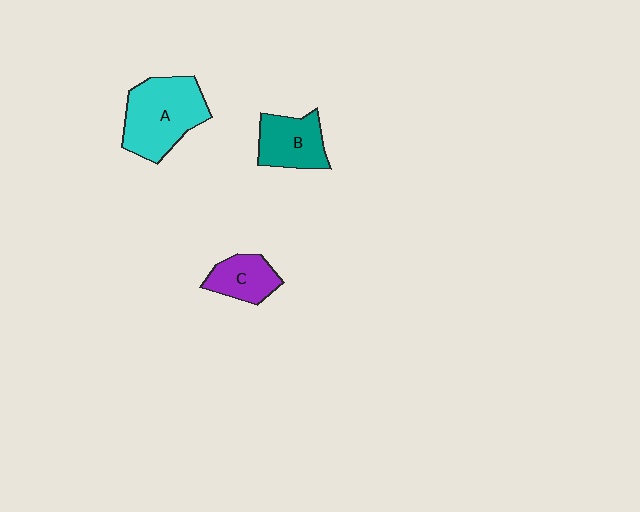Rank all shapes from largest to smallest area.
From largest to smallest: A (cyan), B (teal), C (purple).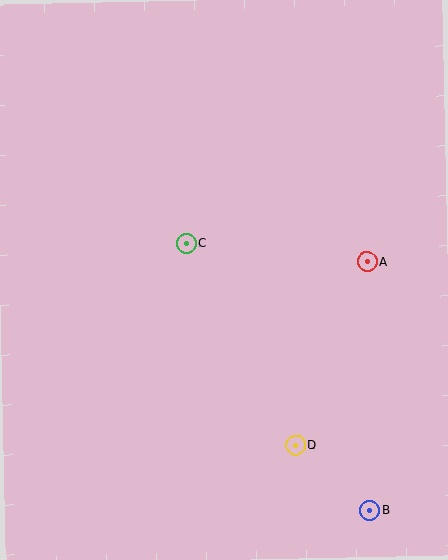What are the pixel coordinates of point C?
Point C is at (187, 244).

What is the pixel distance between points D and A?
The distance between D and A is 197 pixels.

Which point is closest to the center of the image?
Point C at (187, 244) is closest to the center.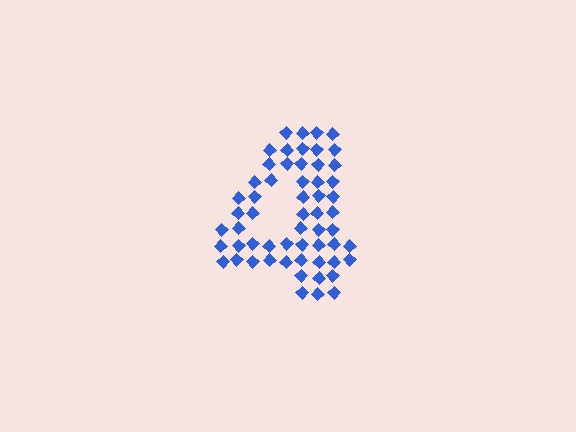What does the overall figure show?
The overall figure shows the digit 4.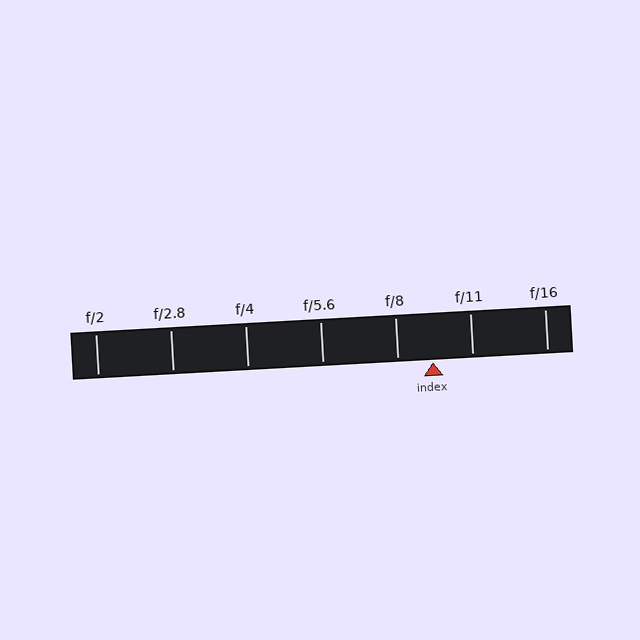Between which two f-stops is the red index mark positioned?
The index mark is between f/8 and f/11.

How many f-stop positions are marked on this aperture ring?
There are 7 f-stop positions marked.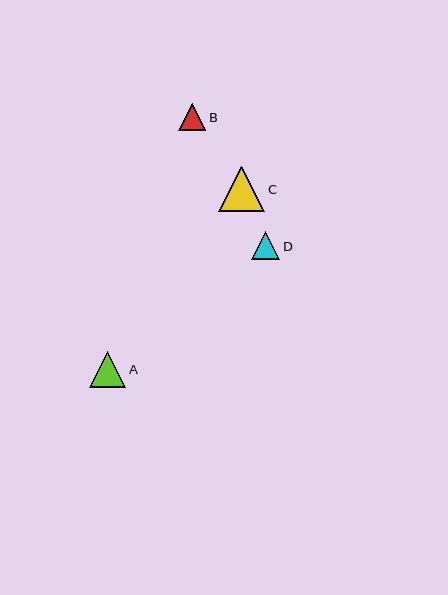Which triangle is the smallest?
Triangle B is the smallest with a size of approximately 27 pixels.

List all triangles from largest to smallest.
From largest to smallest: C, A, D, B.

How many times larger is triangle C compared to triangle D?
Triangle C is approximately 1.6 times the size of triangle D.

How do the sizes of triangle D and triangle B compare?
Triangle D and triangle B are approximately the same size.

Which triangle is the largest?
Triangle C is the largest with a size of approximately 46 pixels.